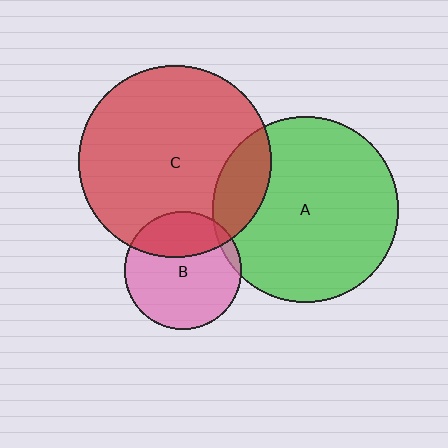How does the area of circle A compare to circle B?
Approximately 2.5 times.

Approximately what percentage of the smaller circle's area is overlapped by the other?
Approximately 30%.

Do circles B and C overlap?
Yes.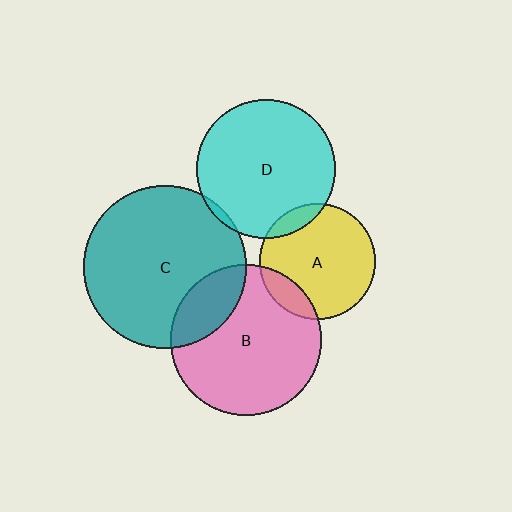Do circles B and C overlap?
Yes.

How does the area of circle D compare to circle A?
Approximately 1.4 times.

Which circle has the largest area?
Circle C (teal).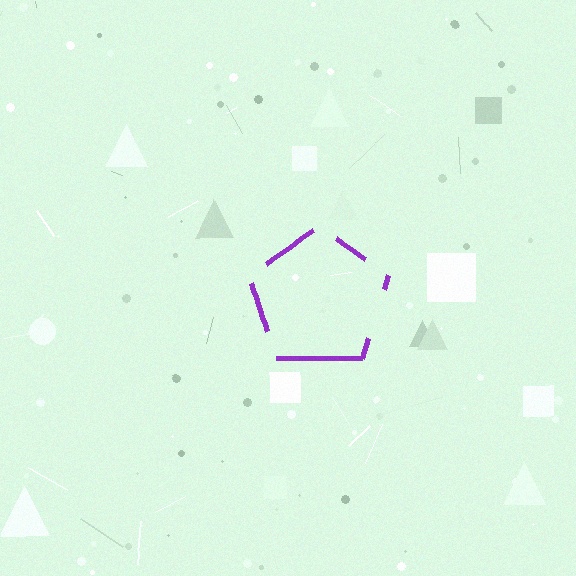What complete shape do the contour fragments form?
The contour fragments form a pentagon.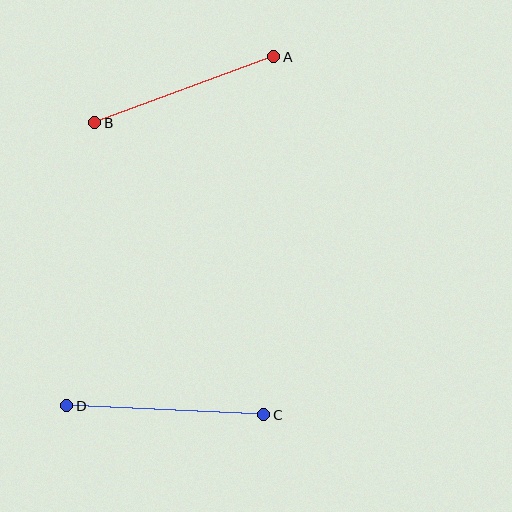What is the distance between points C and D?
The distance is approximately 198 pixels.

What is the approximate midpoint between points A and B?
The midpoint is at approximately (184, 90) pixels.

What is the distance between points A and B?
The distance is approximately 191 pixels.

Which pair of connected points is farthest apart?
Points C and D are farthest apart.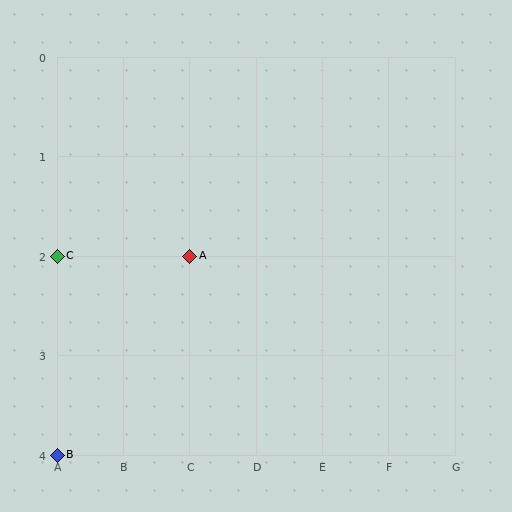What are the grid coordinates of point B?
Point B is at grid coordinates (A, 4).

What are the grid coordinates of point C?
Point C is at grid coordinates (A, 2).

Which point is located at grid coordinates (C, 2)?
Point A is at (C, 2).